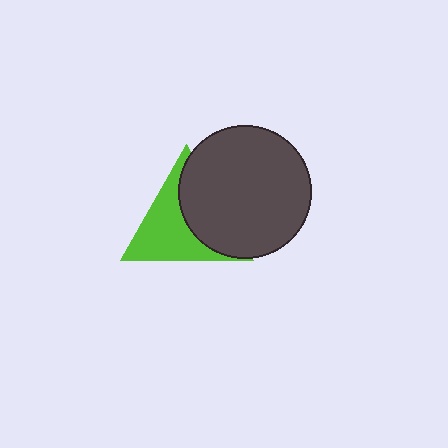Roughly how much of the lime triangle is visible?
About half of it is visible (roughly 55%).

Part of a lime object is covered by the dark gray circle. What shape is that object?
It is a triangle.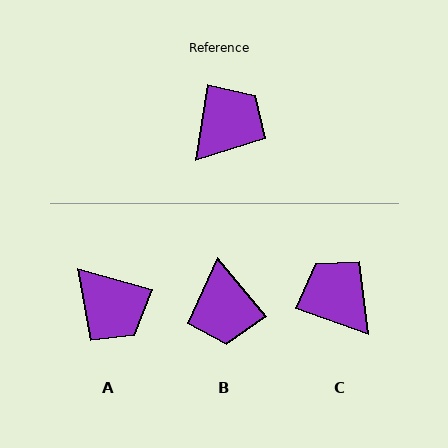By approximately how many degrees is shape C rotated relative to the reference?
Approximately 80 degrees counter-clockwise.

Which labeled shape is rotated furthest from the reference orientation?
B, about 131 degrees away.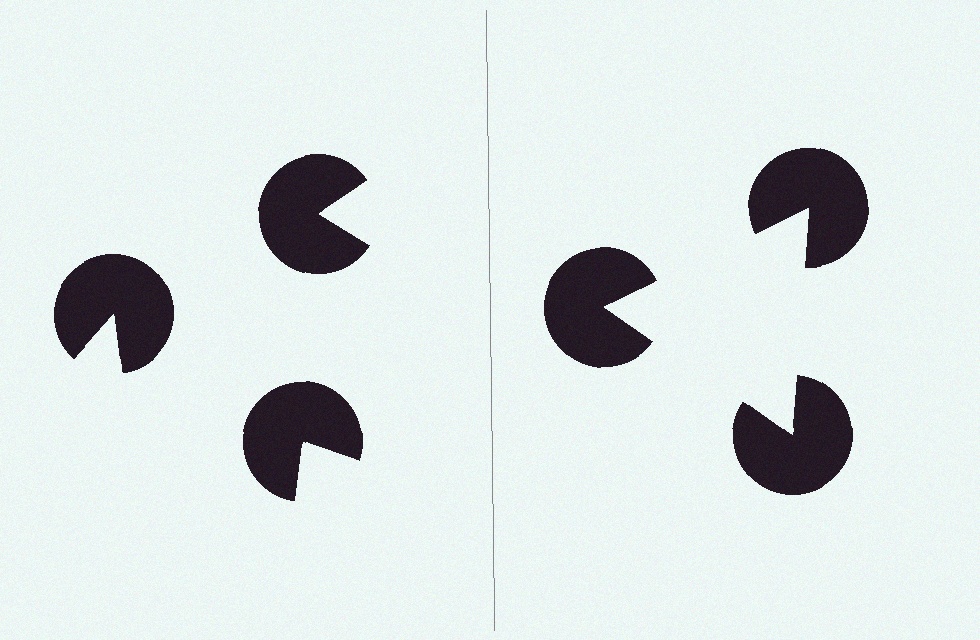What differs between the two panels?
The pac-man discs are positioned identically on both sides; only the wedge orientations differ. On the right they align to a triangle; on the left they are misaligned.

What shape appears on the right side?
An illusory triangle.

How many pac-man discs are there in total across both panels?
6 — 3 on each side.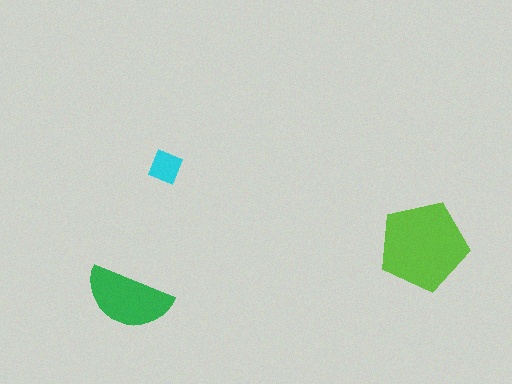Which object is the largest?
The lime pentagon.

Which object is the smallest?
The cyan diamond.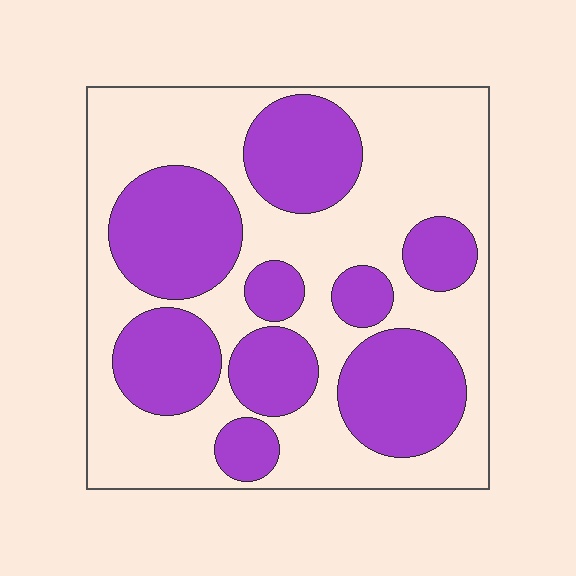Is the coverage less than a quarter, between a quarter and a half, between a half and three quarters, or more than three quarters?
Between a quarter and a half.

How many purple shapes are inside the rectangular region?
9.